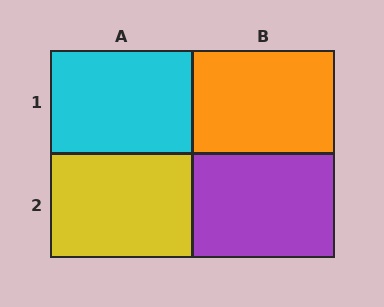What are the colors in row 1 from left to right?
Cyan, orange.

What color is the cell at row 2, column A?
Yellow.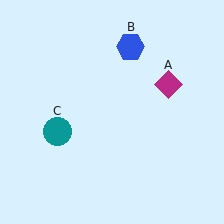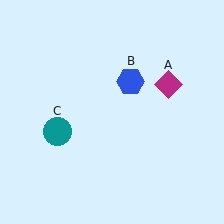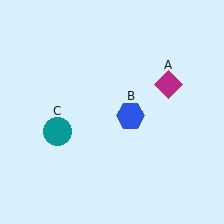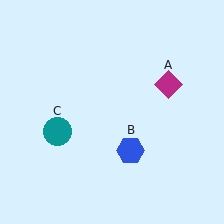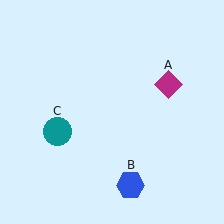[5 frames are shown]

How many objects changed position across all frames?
1 object changed position: blue hexagon (object B).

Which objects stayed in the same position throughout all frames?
Magenta diamond (object A) and teal circle (object C) remained stationary.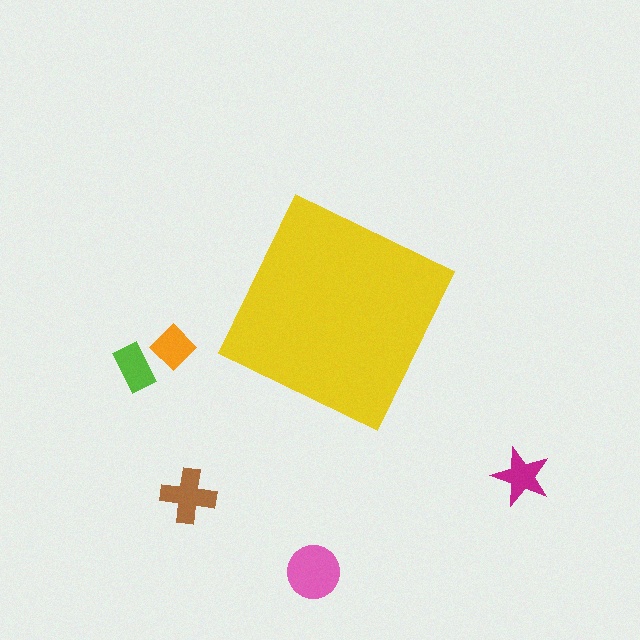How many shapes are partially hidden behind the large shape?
0 shapes are partially hidden.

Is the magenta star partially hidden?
No, the magenta star is fully visible.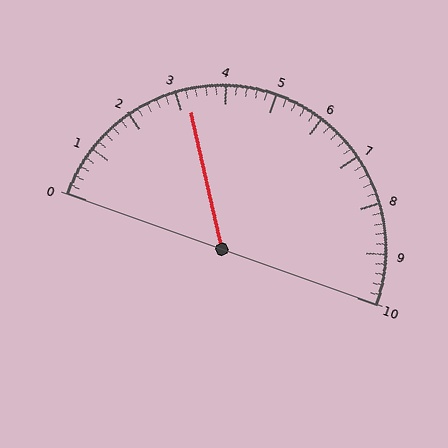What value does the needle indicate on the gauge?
The needle indicates approximately 3.2.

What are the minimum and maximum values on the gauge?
The gauge ranges from 0 to 10.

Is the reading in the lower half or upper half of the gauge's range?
The reading is in the lower half of the range (0 to 10).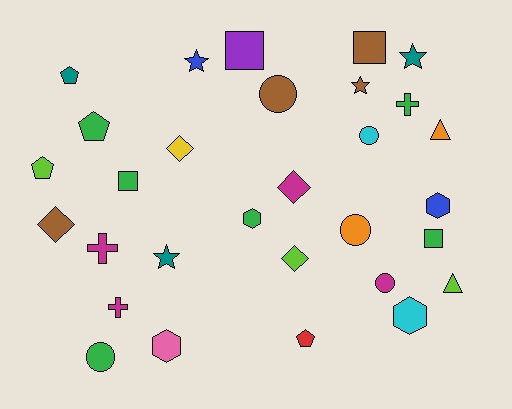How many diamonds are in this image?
There are 4 diamonds.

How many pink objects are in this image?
There is 1 pink object.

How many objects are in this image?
There are 30 objects.